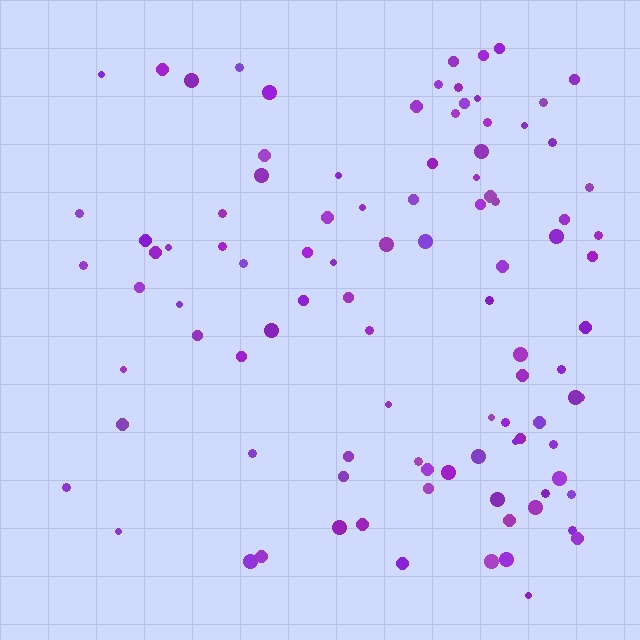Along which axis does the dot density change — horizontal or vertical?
Horizontal.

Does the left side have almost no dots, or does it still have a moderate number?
Still a moderate number, just noticeably fewer than the right.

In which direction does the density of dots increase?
From left to right, with the right side densest.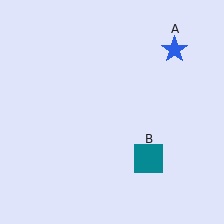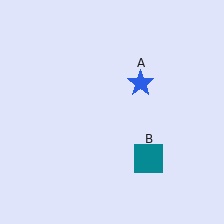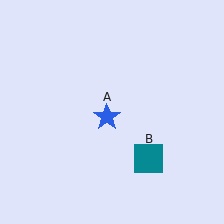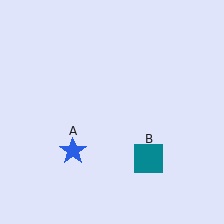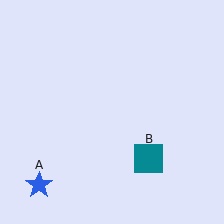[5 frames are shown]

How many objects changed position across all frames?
1 object changed position: blue star (object A).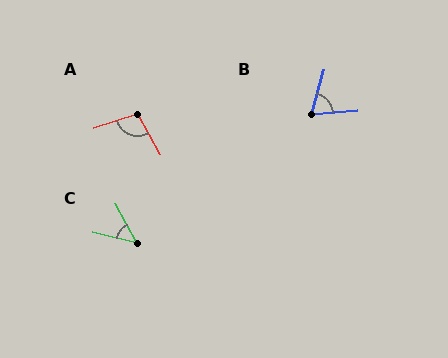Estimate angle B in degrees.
Approximately 70 degrees.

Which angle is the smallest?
C, at approximately 49 degrees.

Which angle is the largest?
A, at approximately 102 degrees.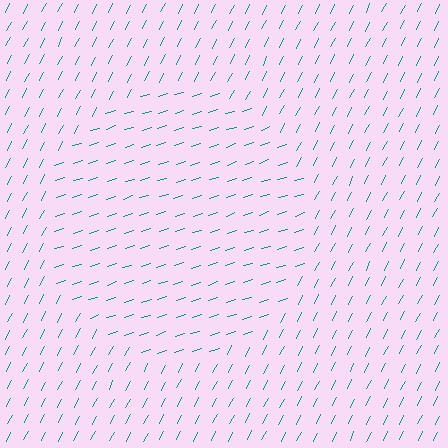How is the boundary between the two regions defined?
The boundary is defined purely by a change in line orientation (approximately 45 degrees difference). All lines are the same color and thickness.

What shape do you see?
I see a circle.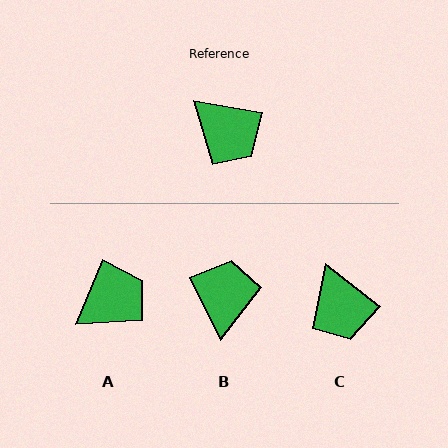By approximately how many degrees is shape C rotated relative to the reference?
Approximately 28 degrees clockwise.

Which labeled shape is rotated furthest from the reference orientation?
B, about 126 degrees away.